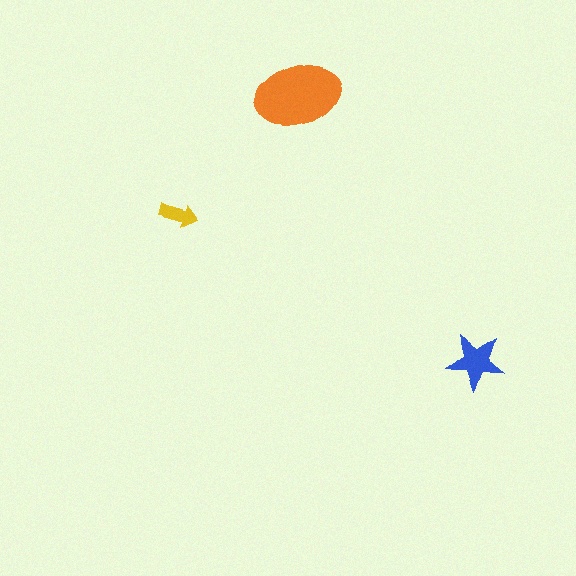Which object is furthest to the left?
The yellow arrow is leftmost.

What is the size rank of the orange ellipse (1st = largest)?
1st.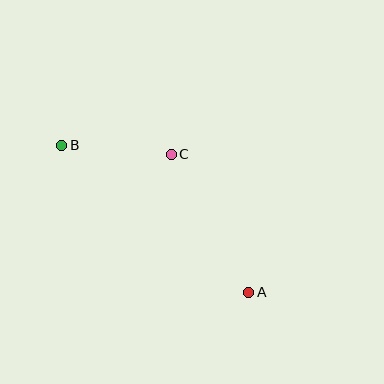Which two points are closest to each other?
Points B and C are closest to each other.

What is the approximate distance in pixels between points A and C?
The distance between A and C is approximately 158 pixels.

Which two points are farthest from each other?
Points A and B are farthest from each other.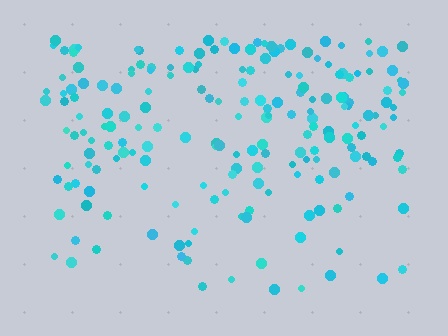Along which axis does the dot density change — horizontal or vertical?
Vertical.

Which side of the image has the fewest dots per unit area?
The bottom.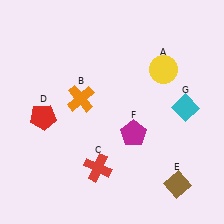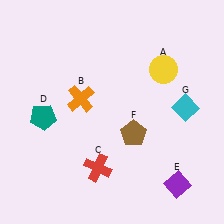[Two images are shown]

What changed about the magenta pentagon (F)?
In Image 1, F is magenta. In Image 2, it changed to brown.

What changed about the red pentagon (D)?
In Image 1, D is red. In Image 2, it changed to teal.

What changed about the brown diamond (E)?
In Image 1, E is brown. In Image 2, it changed to purple.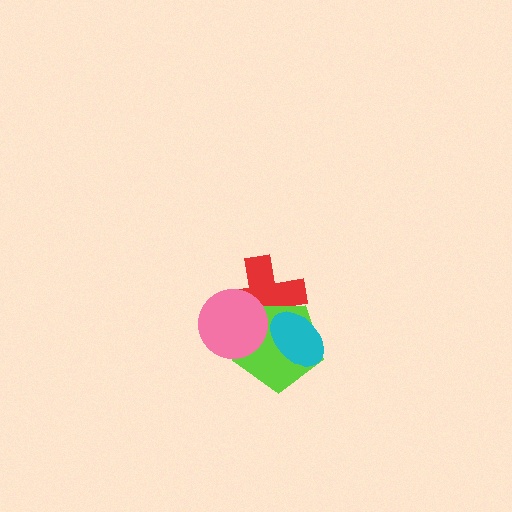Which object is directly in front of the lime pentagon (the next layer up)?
The pink circle is directly in front of the lime pentagon.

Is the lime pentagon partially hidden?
Yes, it is partially covered by another shape.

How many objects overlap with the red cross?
3 objects overlap with the red cross.